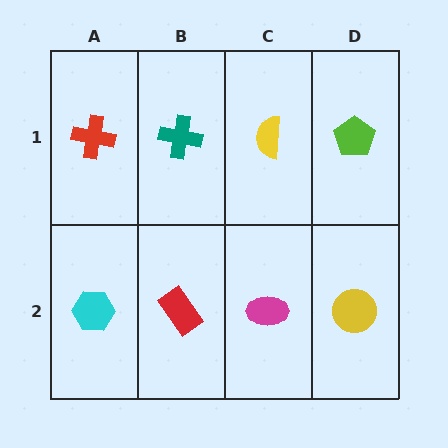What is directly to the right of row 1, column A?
A teal cross.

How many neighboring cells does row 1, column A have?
2.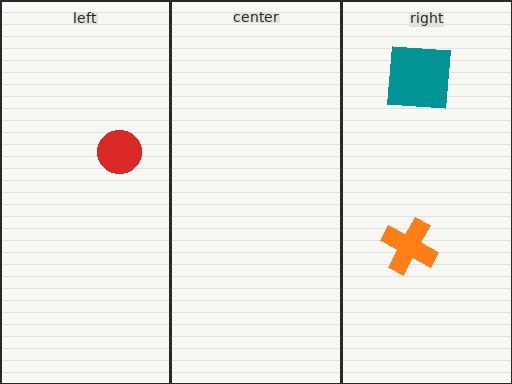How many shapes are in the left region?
1.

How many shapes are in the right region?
2.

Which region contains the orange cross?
The right region.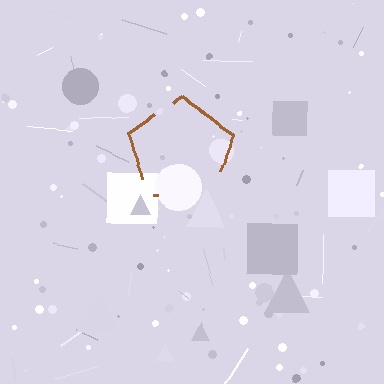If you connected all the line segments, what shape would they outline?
They would outline a pentagon.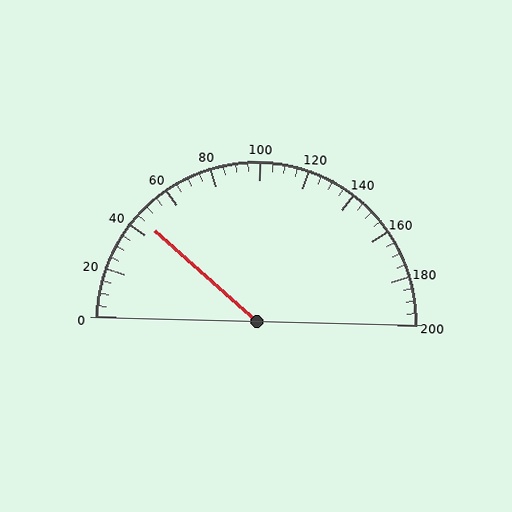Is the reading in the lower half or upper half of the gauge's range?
The reading is in the lower half of the range (0 to 200).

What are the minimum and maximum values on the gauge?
The gauge ranges from 0 to 200.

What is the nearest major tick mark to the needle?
The nearest major tick mark is 40.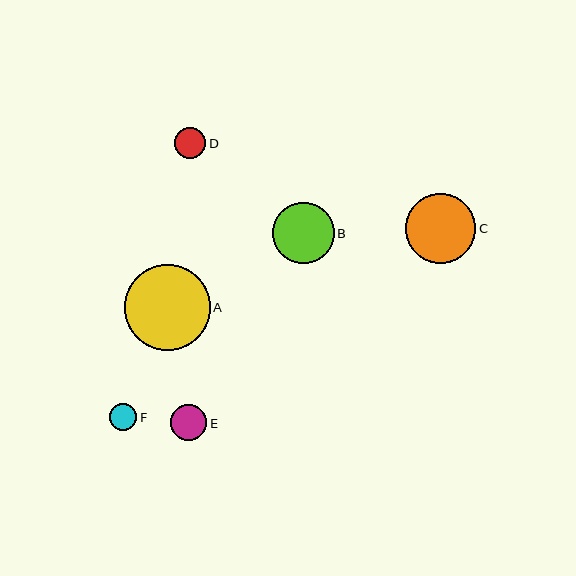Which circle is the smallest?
Circle F is the smallest with a size of approximately 27 pixels.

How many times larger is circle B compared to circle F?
Circle B is approximately 2.2 times the size of circle F.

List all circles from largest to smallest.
From largest to smallest: A, C, B, E, D, F.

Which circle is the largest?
Circle A is the largest with a size of approximately 86 pixels.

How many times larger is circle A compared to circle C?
Circle A is approximately 1.2 times the size of circle C.